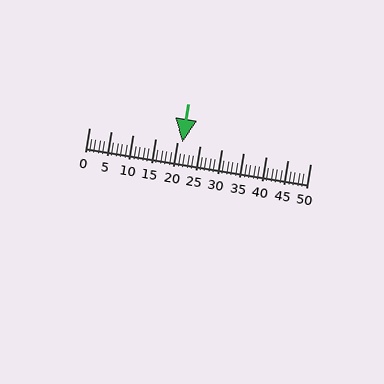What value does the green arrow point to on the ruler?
The green arrow points to approximately 21.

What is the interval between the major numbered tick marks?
The major tick marks are spaced 5 units apart.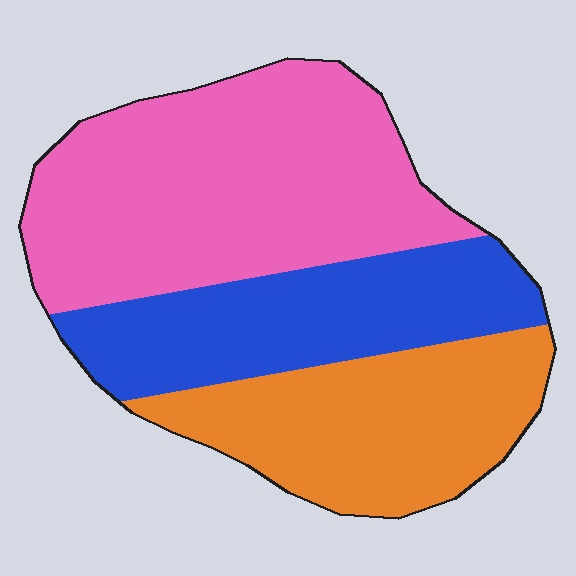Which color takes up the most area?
Pink, at roughly 45%.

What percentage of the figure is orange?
Orange covers roughly 30% of the figure.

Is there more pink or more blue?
Pink.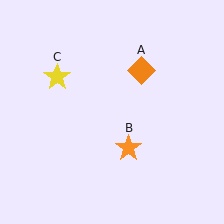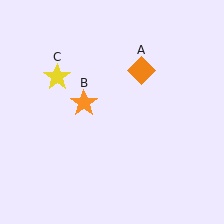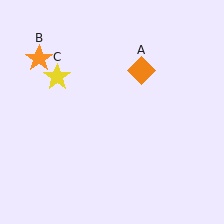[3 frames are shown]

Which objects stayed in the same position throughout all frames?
Orange diamond (object A) and yellow star (object C) remained stationary.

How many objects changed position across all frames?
1 object changed position: orange star (object B).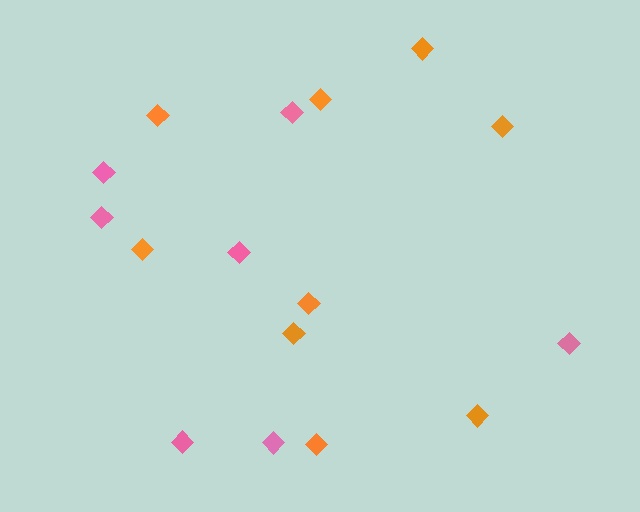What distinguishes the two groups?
There are 2 groups: one group of pink diamonds (7) and one group of orange diamonds (9).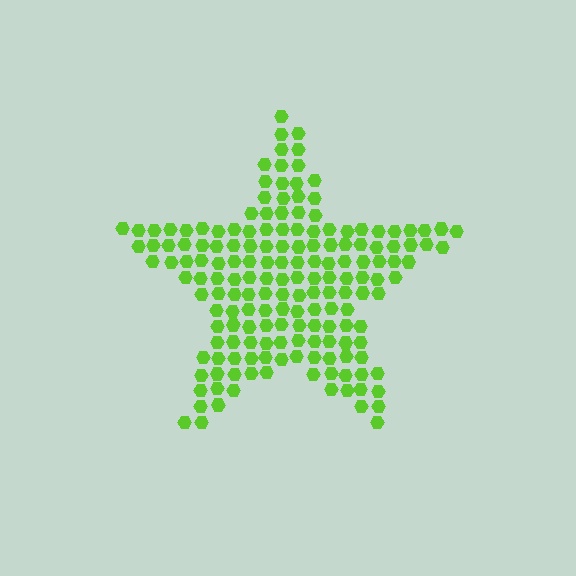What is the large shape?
The large shape is a star.